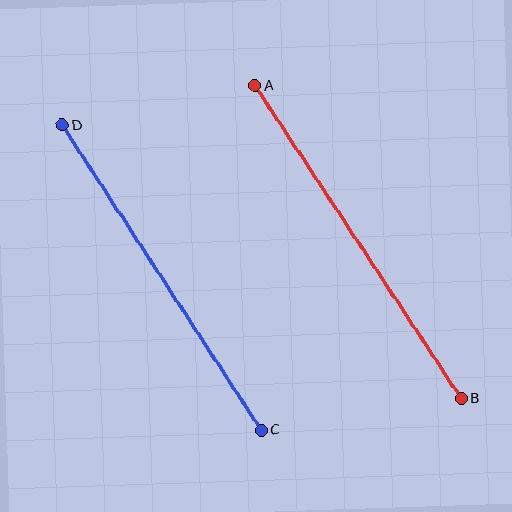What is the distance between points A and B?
The distance is approximately 375 pixels.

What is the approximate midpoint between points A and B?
The midpoint is at approximately (358, 242) pixels.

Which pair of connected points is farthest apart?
Points A and B are farthest apart.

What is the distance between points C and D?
The distance is approximately 364 pixels.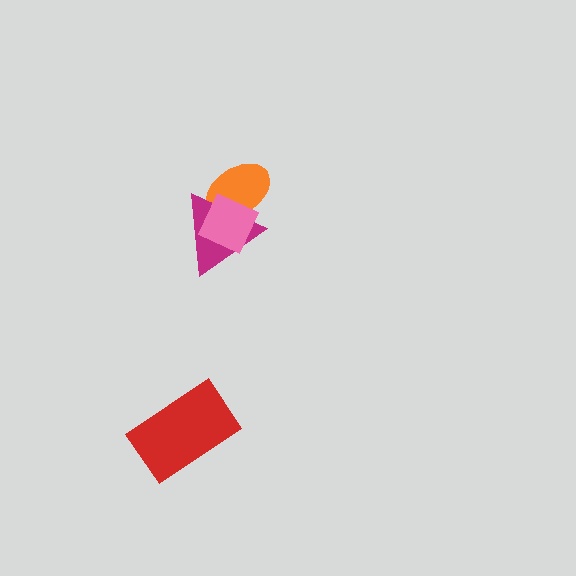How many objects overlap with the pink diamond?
2 objects overlap with the pink diamond.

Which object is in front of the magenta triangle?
The pink diamond is in front of the magenta triangle.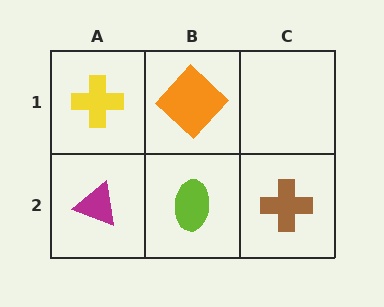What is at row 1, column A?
A yellow cross.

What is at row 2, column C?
A brown cross.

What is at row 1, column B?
An orange diamond.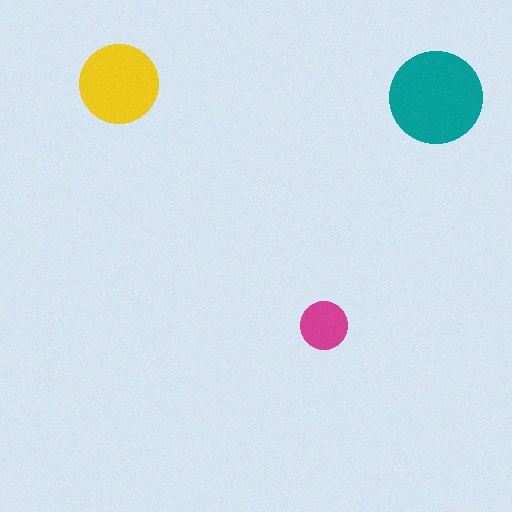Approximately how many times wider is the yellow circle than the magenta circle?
About 1.5 times wider.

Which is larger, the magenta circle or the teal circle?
The teal one.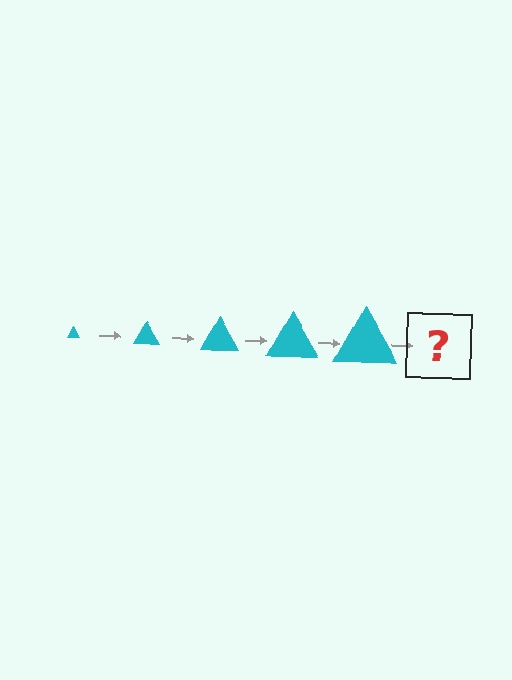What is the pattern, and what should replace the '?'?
The pattern is that the triangle gets progressively larger each step. The '?' should be a cyan triangle, larger than the previous one.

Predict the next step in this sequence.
The next step is a cyan triangle, larger than the previous one.